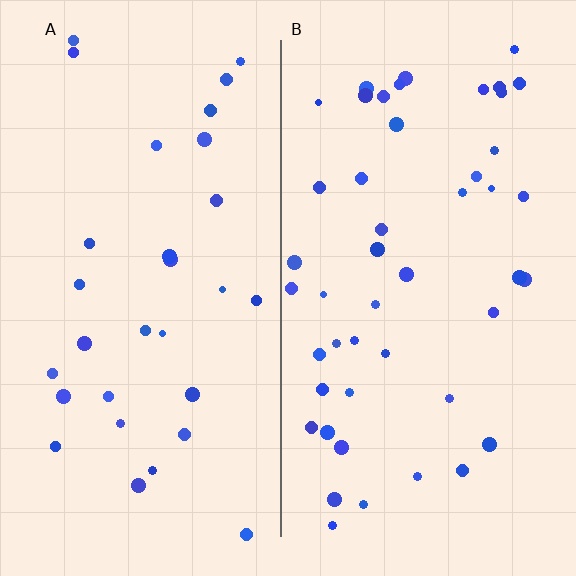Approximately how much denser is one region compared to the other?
Approximately 1.6× — region B over region A.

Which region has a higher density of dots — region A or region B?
B (the right).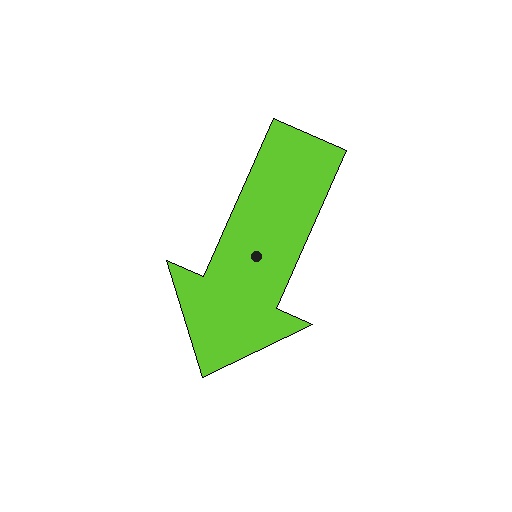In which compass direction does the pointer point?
Southwest.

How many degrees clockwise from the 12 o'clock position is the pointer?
Approximately 204 degrees.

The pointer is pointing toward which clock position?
Roughly 7 o'clock.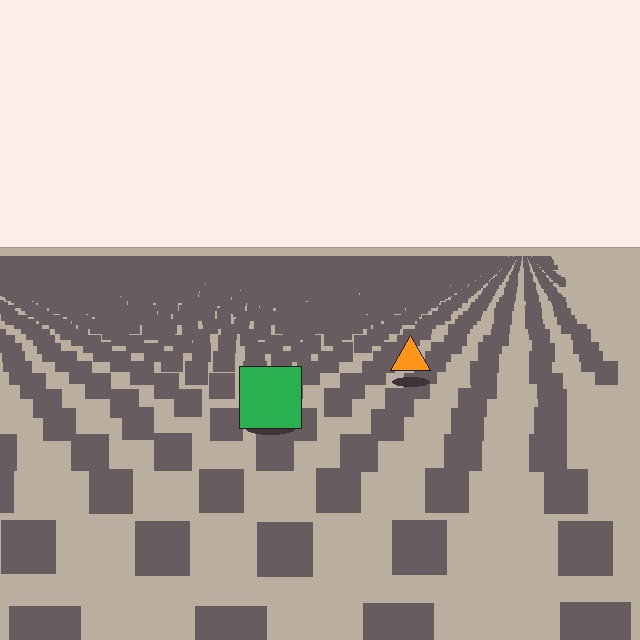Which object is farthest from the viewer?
The orange triangle is farthest from the viewer. It appears smaller and the ground texture around it is denser.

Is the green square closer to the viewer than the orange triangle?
Yes. The green square is closer — you can tell from the texture gradient: the ground texture is coarser near it.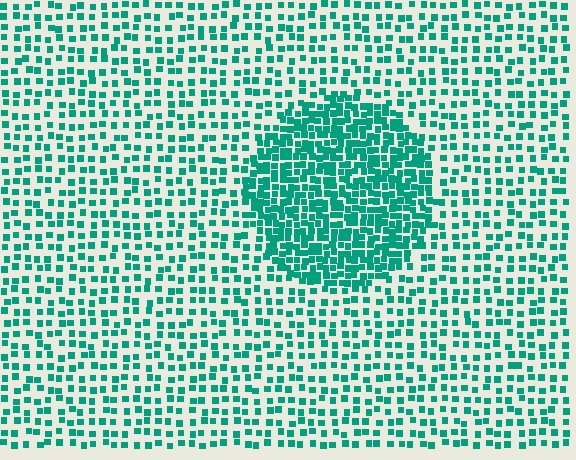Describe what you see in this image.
The image contains small teal elements arranged at two different densities. A circle-shaped region is visible where the elements are more densely packed than the surrounding area.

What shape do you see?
I see a circle.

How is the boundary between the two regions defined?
The boundary is defined by a change in element density (approximately 2.2x ratio). All elements are the same color, size, and shape.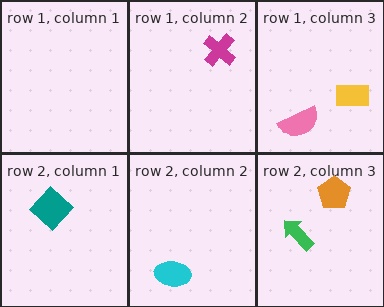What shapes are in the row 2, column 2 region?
The cyan ellipse.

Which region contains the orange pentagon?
The row 2, column 3 region.